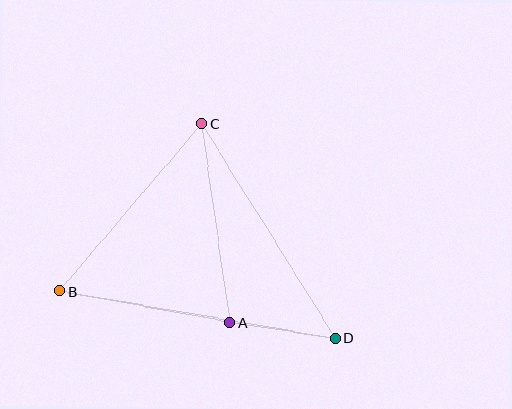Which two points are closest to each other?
Points A and D are closest to each other.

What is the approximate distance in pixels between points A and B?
The distance between A and B is approximately 173 pixels.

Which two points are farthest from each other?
Points B and D are farthest from each other.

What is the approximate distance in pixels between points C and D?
The distance between C and D is approximately 253 pixels.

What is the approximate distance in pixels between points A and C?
The distance between A and C is approximately 201 pixels.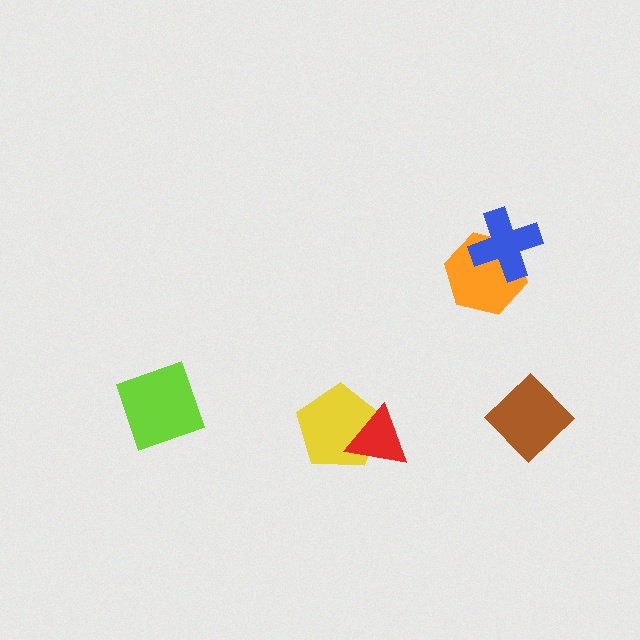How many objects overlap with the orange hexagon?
1 object overlaps with the orange hexagon.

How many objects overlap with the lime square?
0 objects overlap with the lime square.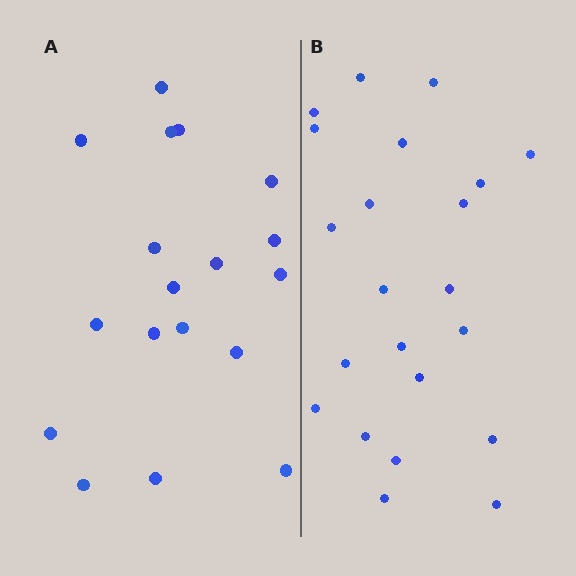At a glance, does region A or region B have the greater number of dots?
Region B (the right region) has more dots.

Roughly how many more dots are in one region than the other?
Region B has about 4 more dots than region A.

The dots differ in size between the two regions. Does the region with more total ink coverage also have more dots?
No. Region A has more total ink coverage because its dots are larger, but region B actually contains more individual dots. Total area can be misleading — the number of items is what matters here.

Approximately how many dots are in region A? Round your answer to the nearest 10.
About 20 dots. (The exact count is 18, which rounds to 20.)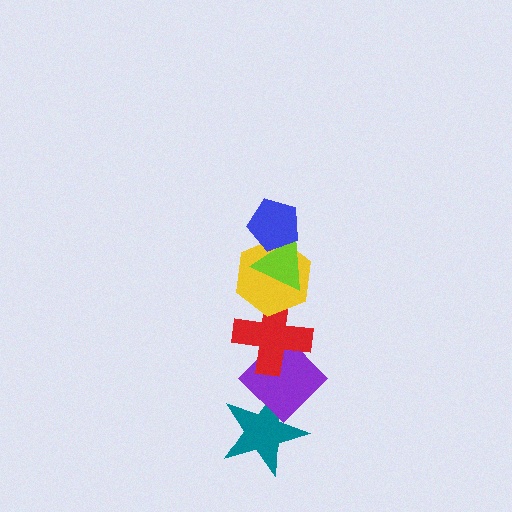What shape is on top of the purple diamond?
The red cross is on top of the purple diamond.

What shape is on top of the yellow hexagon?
The lime triangle is on top of the yellow hexagon.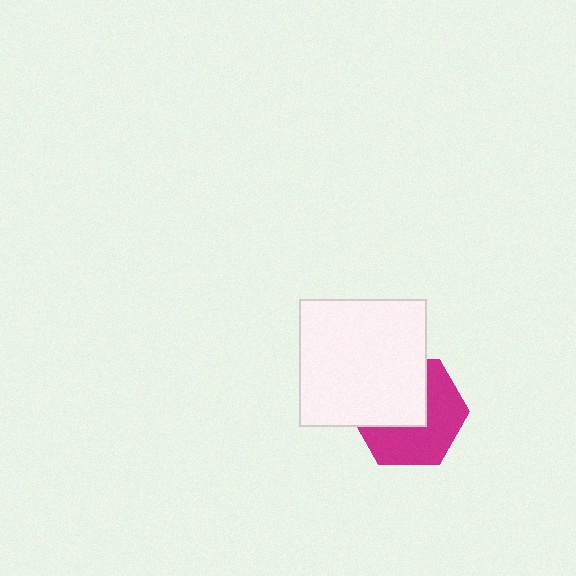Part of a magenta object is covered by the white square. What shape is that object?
It is a hexagon.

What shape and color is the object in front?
The object in front is a white square.